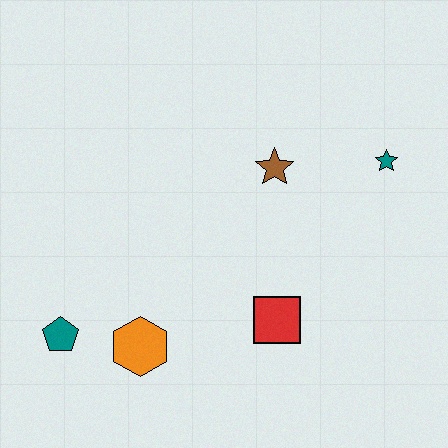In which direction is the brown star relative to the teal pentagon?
The brown star is to the right of the teal pentagon.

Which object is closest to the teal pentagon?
The orange hexagon is closest to the teal pentagon.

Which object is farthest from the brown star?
The teal pentagon is farthest from the brown star.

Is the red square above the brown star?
No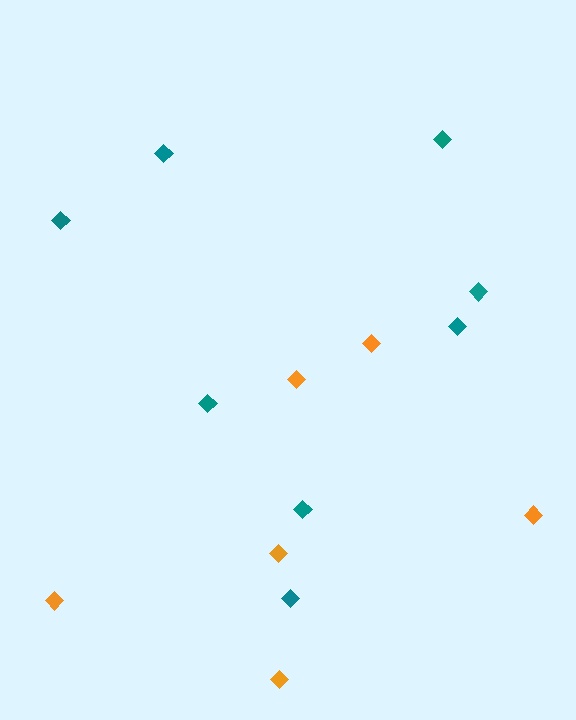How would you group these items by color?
There are 2 groups: one group of orange diamonds (6) and one group of teal diamonds (8).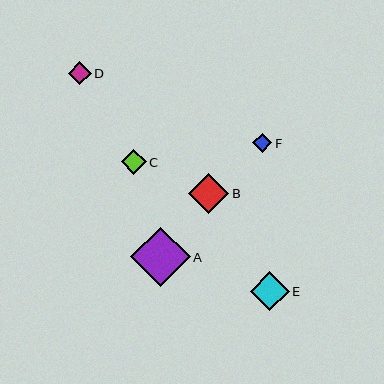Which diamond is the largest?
Diamond A is the largest with a size of approximately 60 pixels.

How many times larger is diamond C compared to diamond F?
Diamond C is approximately 1.3 times the size of diamond F.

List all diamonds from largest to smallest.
From largest to smallest: A, B, E, C, D, F.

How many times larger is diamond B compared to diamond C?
Diamond B is approximately 1.6 times the size of diamond C.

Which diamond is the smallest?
Diamond F is the smallest with a size of approximately 19 pixels.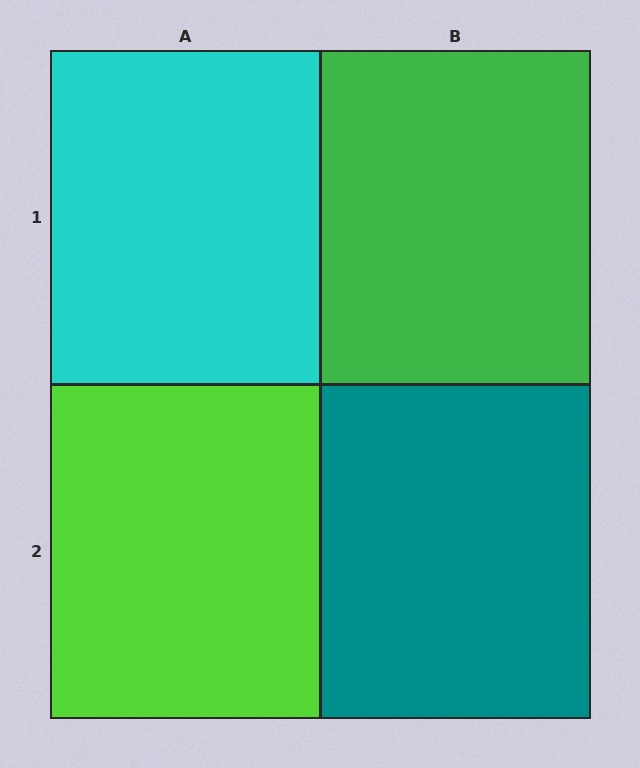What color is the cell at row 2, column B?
Teal.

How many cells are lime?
1 cell is lime.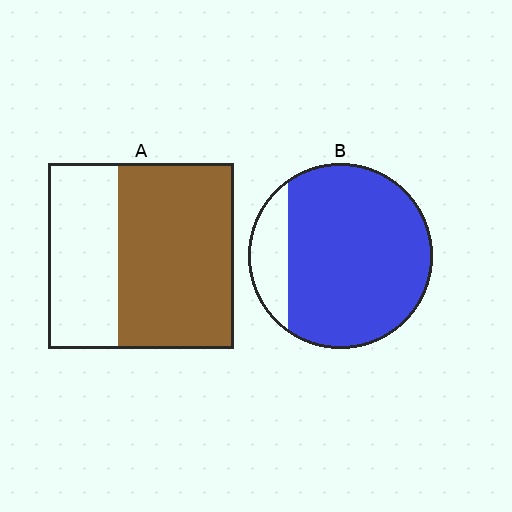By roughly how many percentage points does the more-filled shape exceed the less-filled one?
By roughly 20 percentage points (B over A).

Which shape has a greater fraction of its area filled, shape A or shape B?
Shape B.